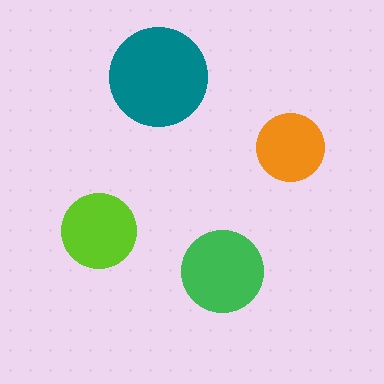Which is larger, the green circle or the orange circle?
The green one.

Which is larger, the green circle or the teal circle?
The teal one.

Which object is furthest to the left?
The lime circle is leftmost.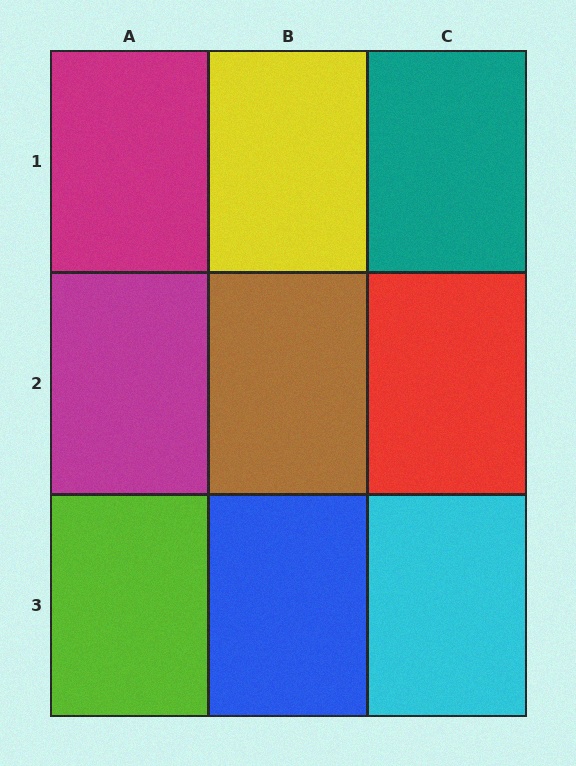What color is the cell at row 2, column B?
Brown.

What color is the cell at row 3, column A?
Lime.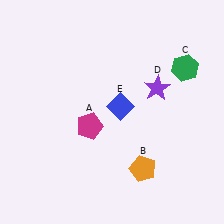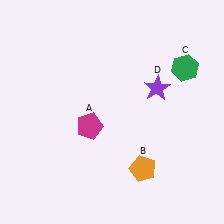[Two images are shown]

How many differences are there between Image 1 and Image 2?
There is 1 difference between the two images.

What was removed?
The blue diamond (E) was removed in Image 2.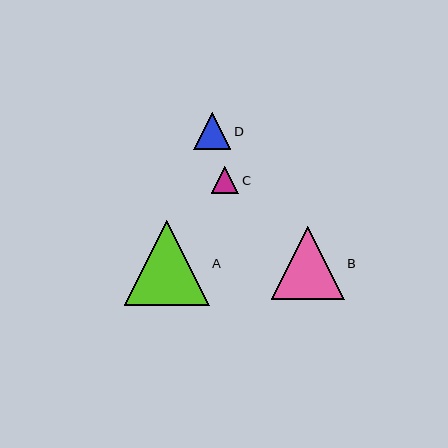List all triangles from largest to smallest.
From largest to smallest: A, B, D, C.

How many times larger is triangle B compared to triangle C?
Triangle B is approximately 2.6 times the size of triangle C.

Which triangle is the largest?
Triangle A is the largest with a size of approximately 85 pixels.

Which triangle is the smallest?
Triangle C is the smallest with a size of approximately 27 pixels.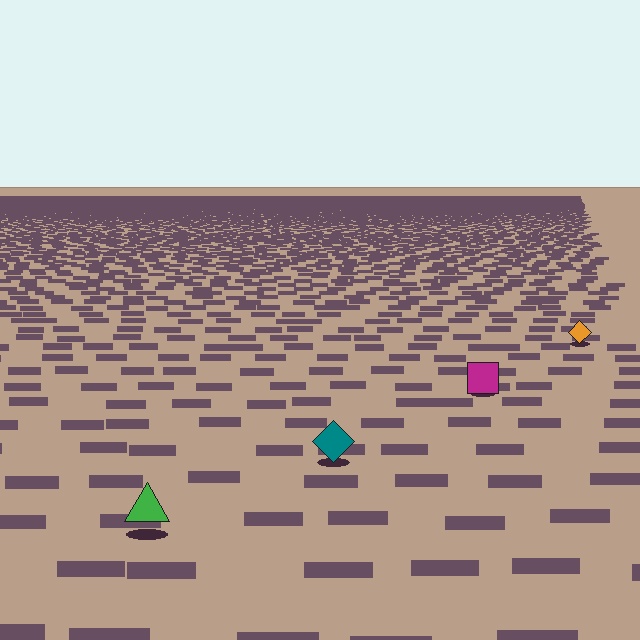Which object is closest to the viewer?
The green triangle is closest. The texture marks near it are larger and more spread out.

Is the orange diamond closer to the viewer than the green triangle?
No. The green triangle is closer — you can tell from the texture gradient: the ground texture is coarser near it.